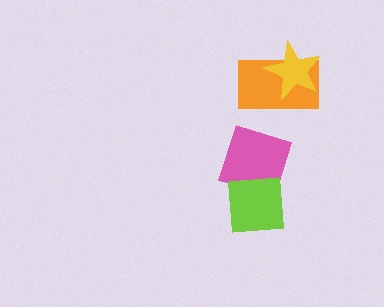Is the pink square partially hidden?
Yes, it is partially covered by another shape.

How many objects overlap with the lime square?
1 object overlaps with the lime square.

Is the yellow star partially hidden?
No, no other shape covers it.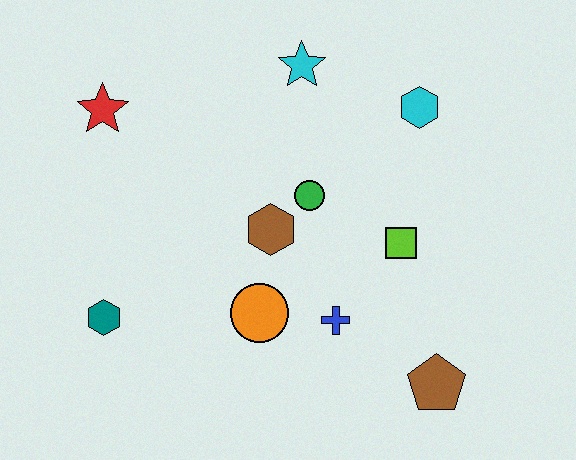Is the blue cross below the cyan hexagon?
Yes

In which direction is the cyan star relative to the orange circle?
The cyan star is above the orange circle.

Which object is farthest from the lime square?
The red star is farthest from the lime square.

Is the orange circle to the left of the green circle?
Yes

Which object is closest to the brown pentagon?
The blue cross is closest to the brown pentagon.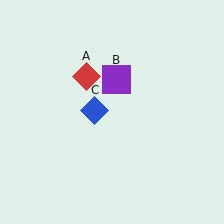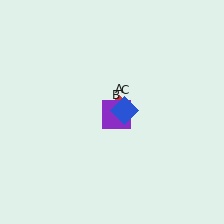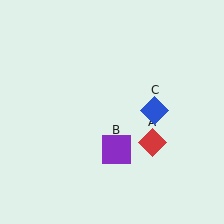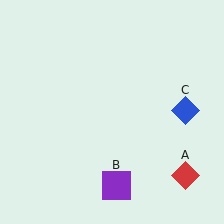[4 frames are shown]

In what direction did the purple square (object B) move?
The purple square (object B) moved down.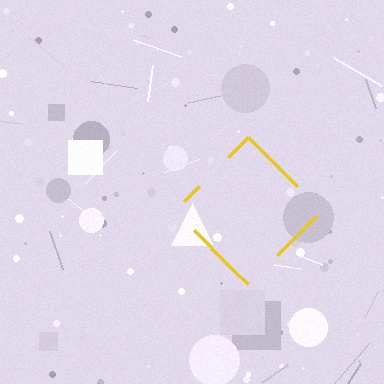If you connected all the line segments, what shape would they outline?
They would outline a diamond.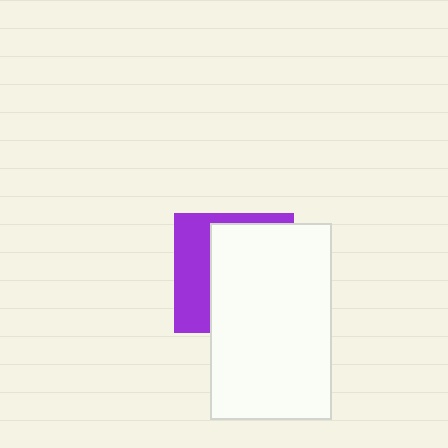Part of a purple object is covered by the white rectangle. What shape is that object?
It is a square.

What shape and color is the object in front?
The object in front is a white rectangle.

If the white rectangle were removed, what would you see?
You would see the complete purple square.